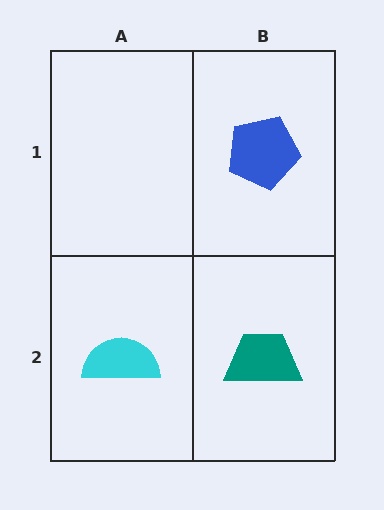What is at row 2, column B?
A teal trapezoid.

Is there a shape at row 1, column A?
No, that cell is empty.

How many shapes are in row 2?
2 shapes.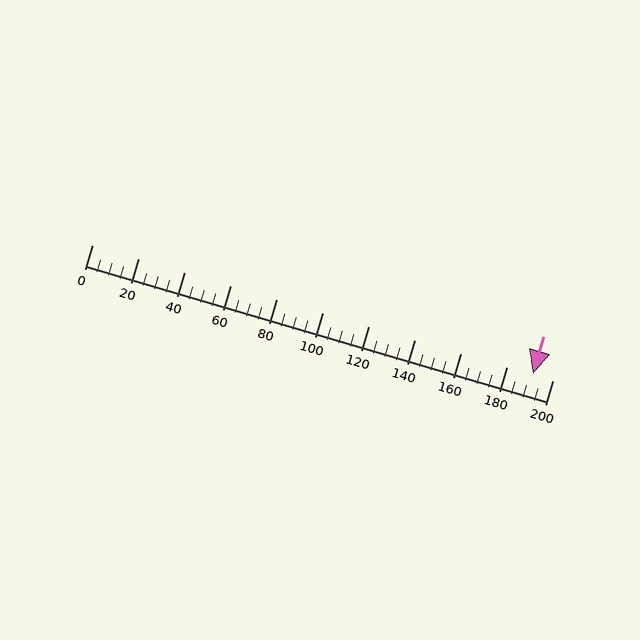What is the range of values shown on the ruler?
The ruler shows values from 0 to 200.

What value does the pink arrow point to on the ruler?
The pink arrow points to approximately 192.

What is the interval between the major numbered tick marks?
The major tick marks are spaced 20 units apart.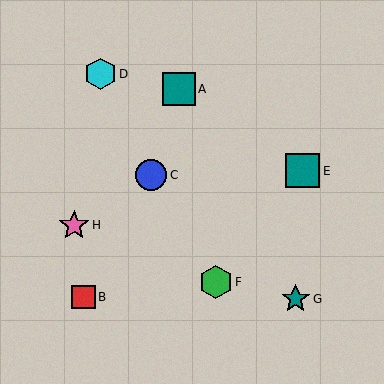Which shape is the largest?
The teal square (labeled E) is the largest.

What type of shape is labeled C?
Shape C is a blue circle.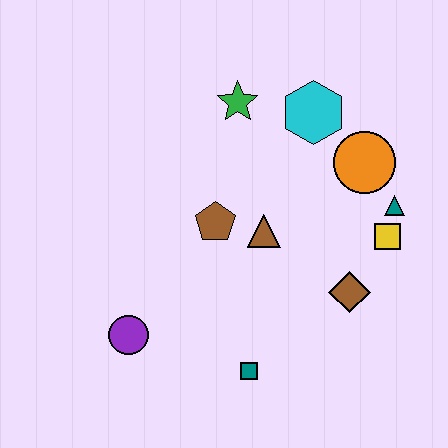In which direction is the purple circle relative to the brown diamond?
The purple circle is to the left of the brown diamond.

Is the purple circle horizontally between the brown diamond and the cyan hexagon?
No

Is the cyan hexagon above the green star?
No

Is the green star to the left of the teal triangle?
Yes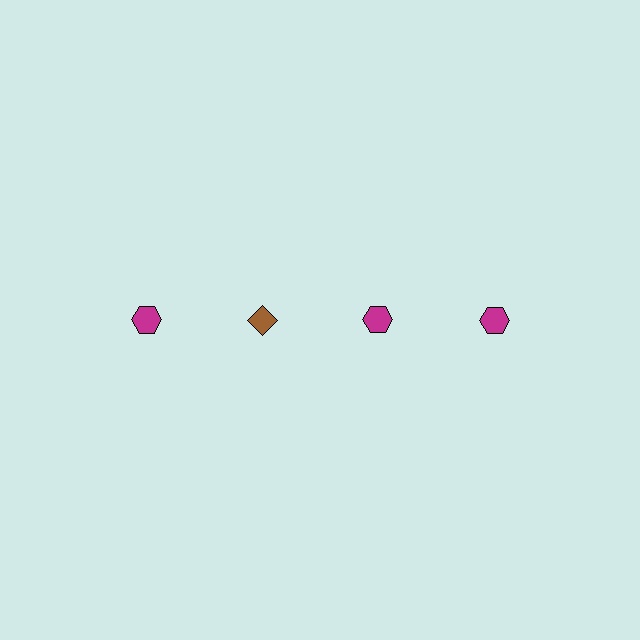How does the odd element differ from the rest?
It differs in both color (brown instead of magenta) and shape (diamond instead of hexagon).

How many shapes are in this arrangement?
There are 4 shapes arranged in a grid pattern.